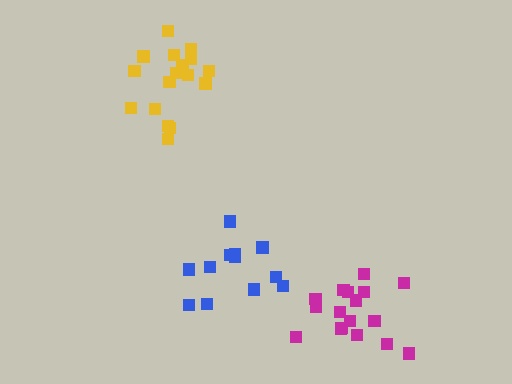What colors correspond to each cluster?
The clusters are colored: yellow, magenta, blue.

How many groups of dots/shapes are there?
There are 3 groups.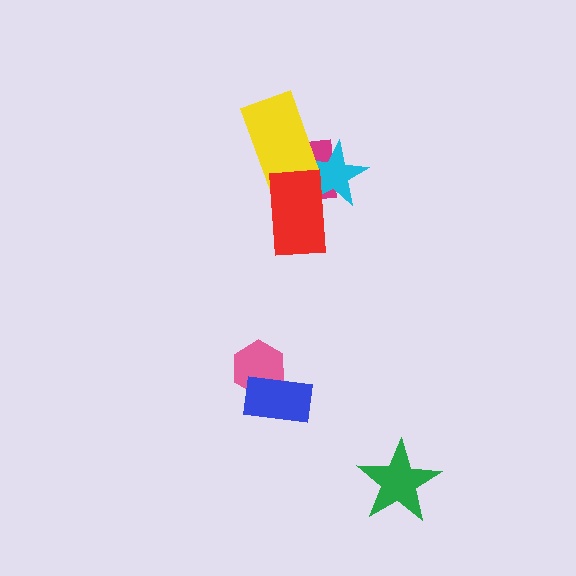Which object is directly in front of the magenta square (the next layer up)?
The cyan star is directly in front of the magenta square.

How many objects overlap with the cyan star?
3 objects overlap with the cyan star.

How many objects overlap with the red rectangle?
3 objects overlap with the red rectangle.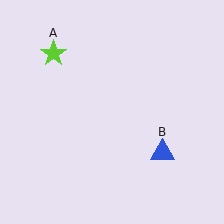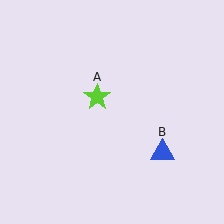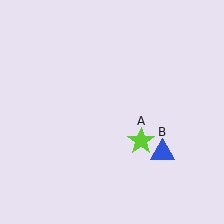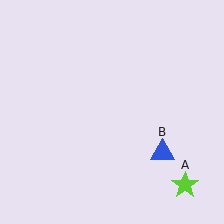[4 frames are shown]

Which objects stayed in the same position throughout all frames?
Blue triangle (object B) remained stationary.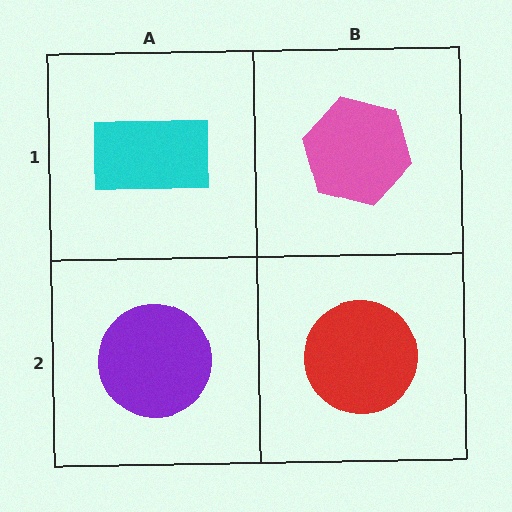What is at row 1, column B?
A pink hexagon.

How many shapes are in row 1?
2 shapes.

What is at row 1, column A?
A cyan rectangle.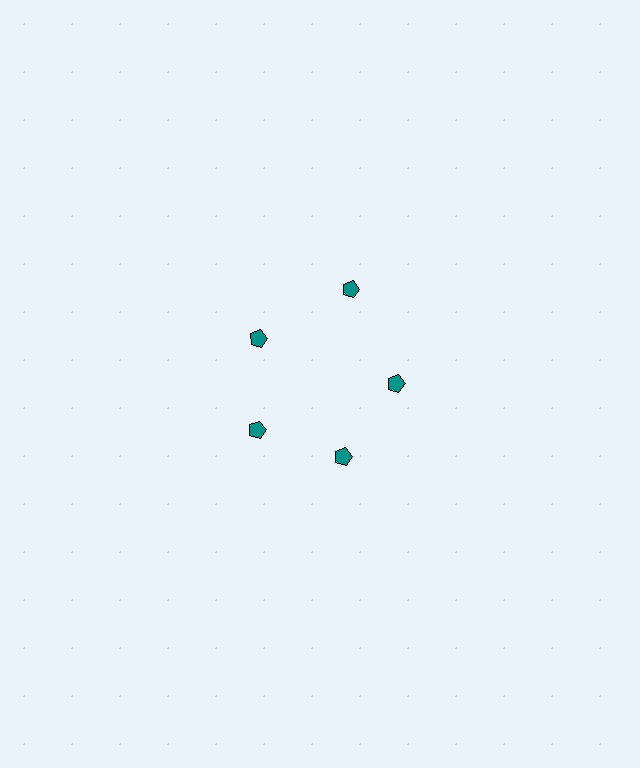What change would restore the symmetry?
The symmetry would be restored by moving it inward, back onto the ring so that all 5 pentagons sit at equal angles and equal distance from the center.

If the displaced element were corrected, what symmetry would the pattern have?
It would have 5-fold rotational symmetry — the pattern would map onto itself every 72 degrees.